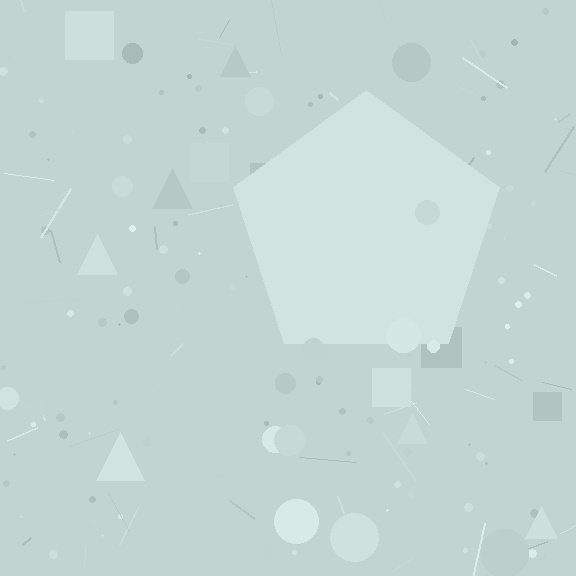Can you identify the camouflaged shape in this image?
The camouflaged shape is a pentagon.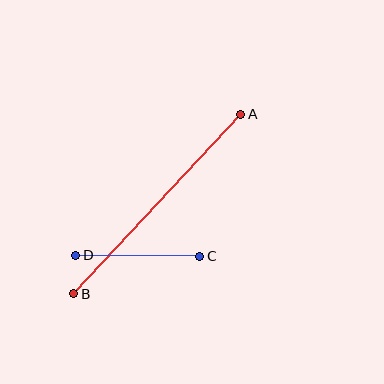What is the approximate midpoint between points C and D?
The midpoint is at approximately (138, 256) pixels.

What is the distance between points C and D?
The distance is approximately 124 pixels.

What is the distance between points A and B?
The distance is approximately 245 pixels.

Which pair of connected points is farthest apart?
Points A and B are farthest apart.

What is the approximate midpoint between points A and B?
The midpoint is at approximately (157, 204) pixels.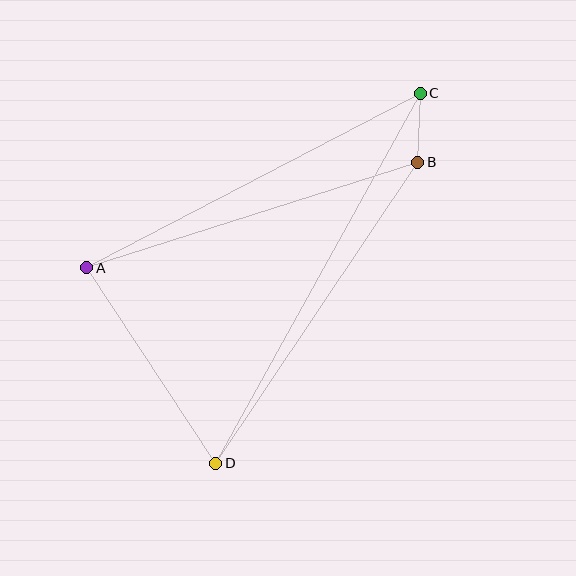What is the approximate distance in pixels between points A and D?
The distance between A and D is approximately 234 pixels.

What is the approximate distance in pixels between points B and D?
The distance between B and D is approximately 362 pixels.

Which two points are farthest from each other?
Points C and D are farthest from each other.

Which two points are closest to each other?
Points B and C are closest to each other.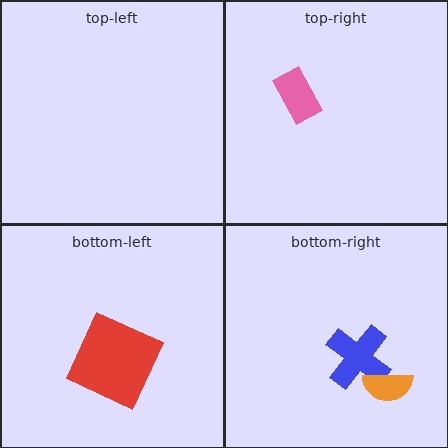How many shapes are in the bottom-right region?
2.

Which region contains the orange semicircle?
The bottom-right region.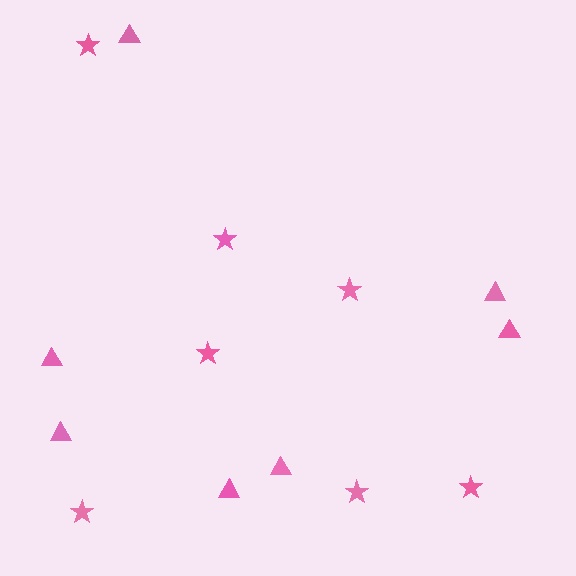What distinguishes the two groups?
There are 2 groups: one group of triangles (7) and one group of stars (7).